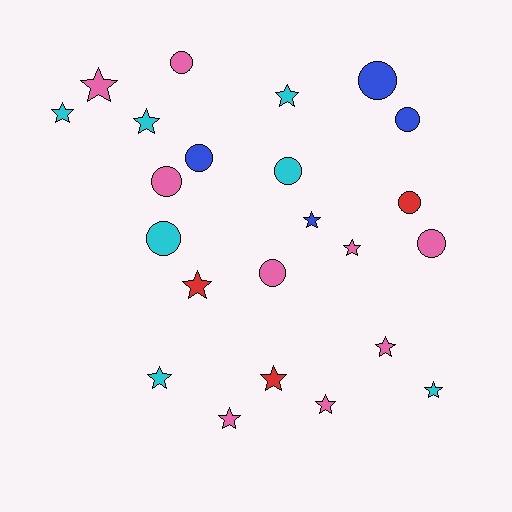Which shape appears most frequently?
Star, with 13 objects.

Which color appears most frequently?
Pink, with 9 objects.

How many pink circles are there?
There are 4 pink circles.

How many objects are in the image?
There are 23 objects.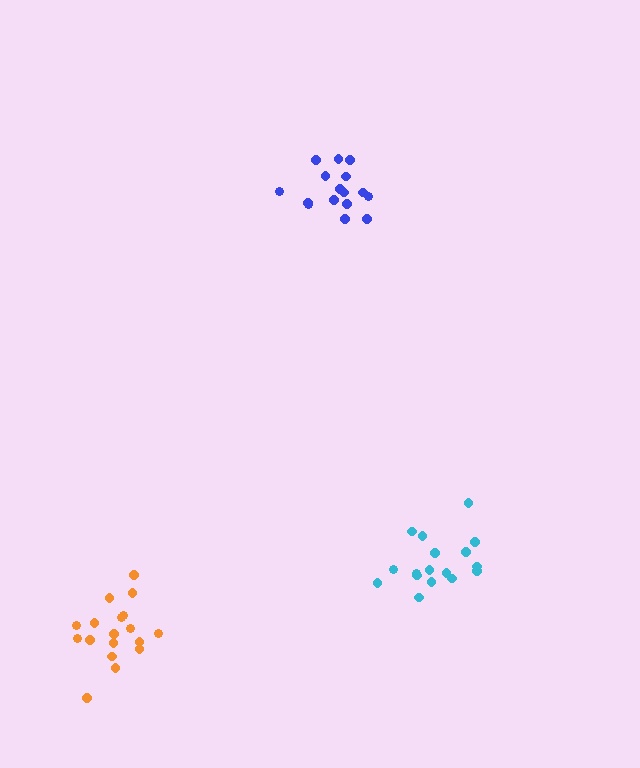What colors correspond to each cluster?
The clusters are colored: blue, cyan, orange.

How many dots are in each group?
Group 1: 16 dots, Group 2: 17 dots, Group 3: 18 dots (51 total).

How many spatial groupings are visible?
There are 3 spatial groupings.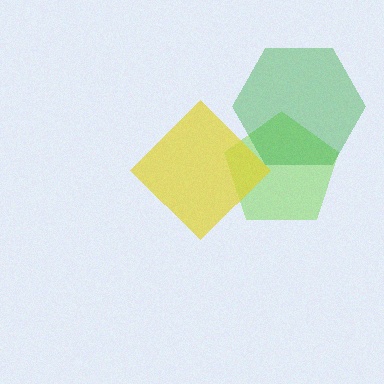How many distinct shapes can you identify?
There are 3 distinct shapes: a lime pentagon, a green hexagon, a yellow diamond.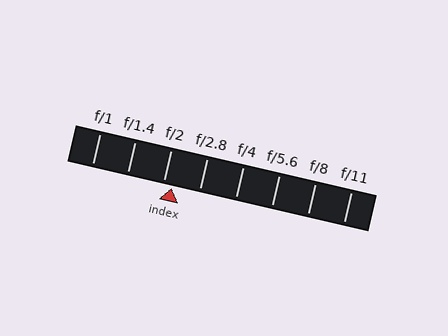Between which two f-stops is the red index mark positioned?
The index mark is between f/2 and f/2.8.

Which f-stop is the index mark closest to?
The index mark is closest to f/2.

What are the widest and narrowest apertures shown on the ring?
The widest aperture shown is f/1 and the narrowest is f/11.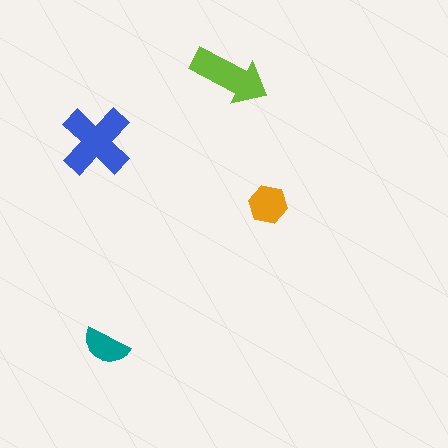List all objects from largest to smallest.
The blue cross, the lime arrow, the orange hexagon, the teal semicircle.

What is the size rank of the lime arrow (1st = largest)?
2nd.